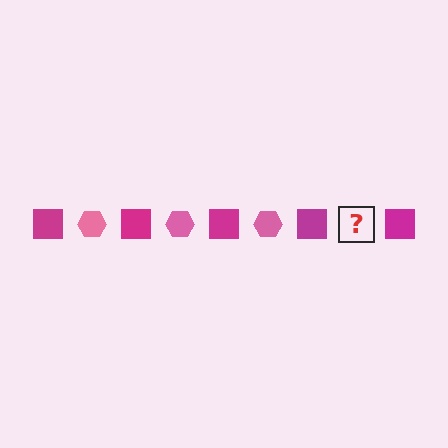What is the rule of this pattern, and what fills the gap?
The rule is that the pattern alternates between magenta square and pink hexagon. The gap should be filled with a pink hexagon.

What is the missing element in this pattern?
The missing element is a pink hexagon.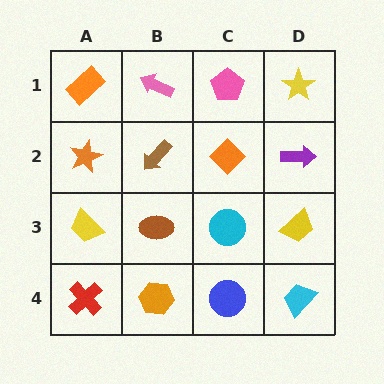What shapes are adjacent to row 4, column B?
A brown ellipse (row 3, column B), a red cross (row 4, column A), a blue circle (row 4, column C).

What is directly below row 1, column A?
An orange star.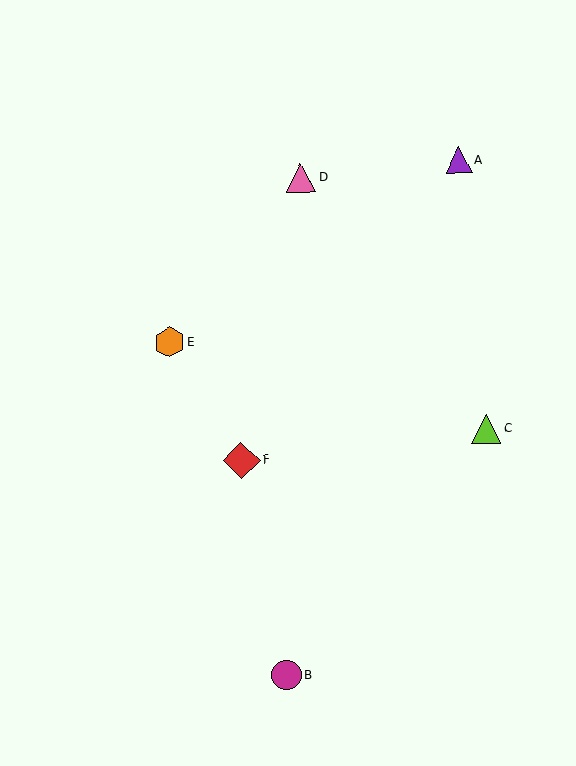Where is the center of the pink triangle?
The center of the pink triangle is at (301, 178).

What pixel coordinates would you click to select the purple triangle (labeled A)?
Click at (459, 160) to select the purple triangle A.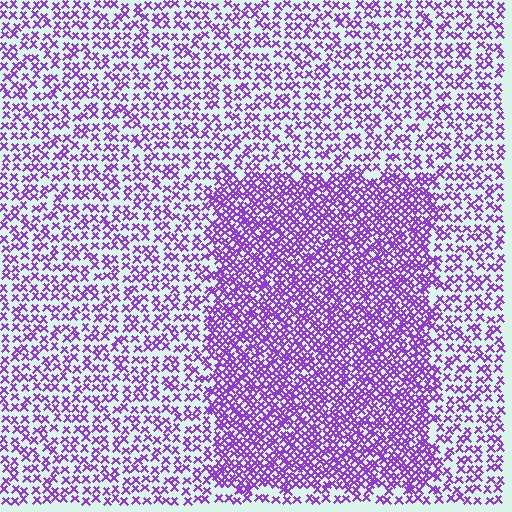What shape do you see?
I see a rectangle.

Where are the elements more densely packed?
The elements are more densely packed inside the rectangle boundary.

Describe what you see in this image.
The image contains small purple elements arranged at two different densities. A rectangle-shaped region is visible where the elements are more densely packed than the surrounding area.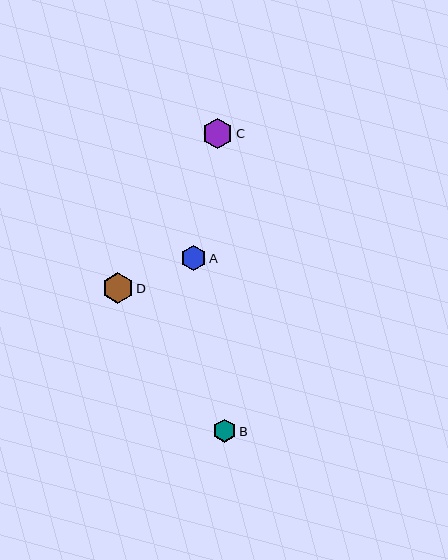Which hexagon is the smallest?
Hexagon B is the smallest with a size of approximately 23 pixels.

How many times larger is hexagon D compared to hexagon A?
Hexagon D is approximately 1.2 times the size of hexagon A.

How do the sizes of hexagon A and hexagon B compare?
Hexagon A and hexagon B are approximately the same size.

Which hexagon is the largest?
Hexagon D is the largest with a size of approximately 31 pixels.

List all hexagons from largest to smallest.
From largest to smallest: D, C, A, B.